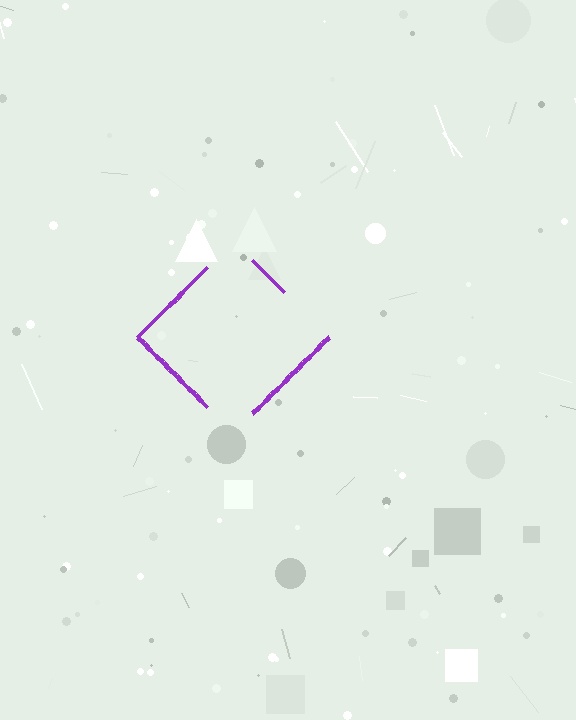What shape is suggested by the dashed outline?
The dashed outline suggests a diamond.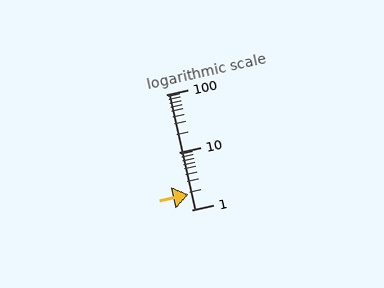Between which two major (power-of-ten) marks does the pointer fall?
The pointer is between 1 and 10.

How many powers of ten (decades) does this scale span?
The scale spans 2 decades, from 1 to 100.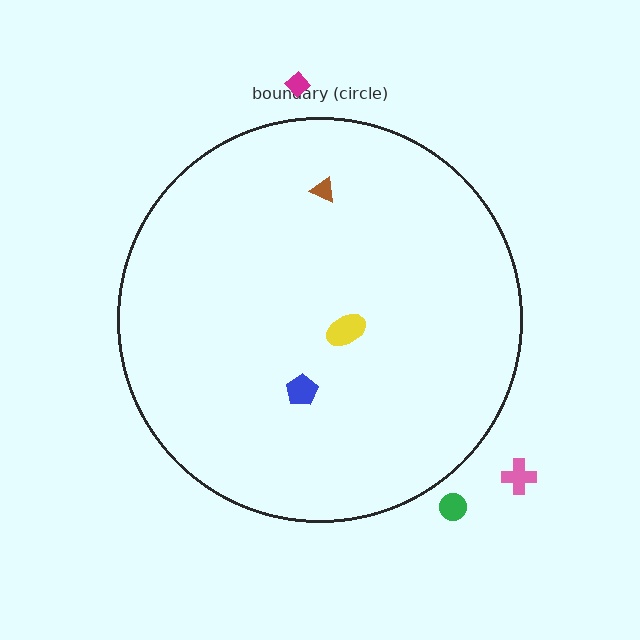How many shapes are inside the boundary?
3 inside, 3 outside.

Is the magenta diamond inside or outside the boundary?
Outside.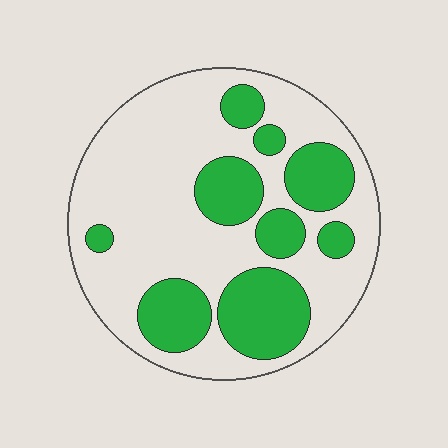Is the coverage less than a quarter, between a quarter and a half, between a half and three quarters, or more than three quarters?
Between a quarter and a half.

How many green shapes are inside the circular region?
9.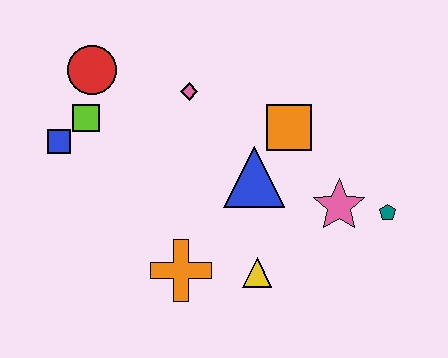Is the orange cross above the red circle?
No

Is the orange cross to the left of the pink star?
Yes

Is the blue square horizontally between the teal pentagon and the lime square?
No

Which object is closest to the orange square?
The blue triangle is closest to the orange square.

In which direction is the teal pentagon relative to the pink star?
The teal pentagon is to the right of the pink star.